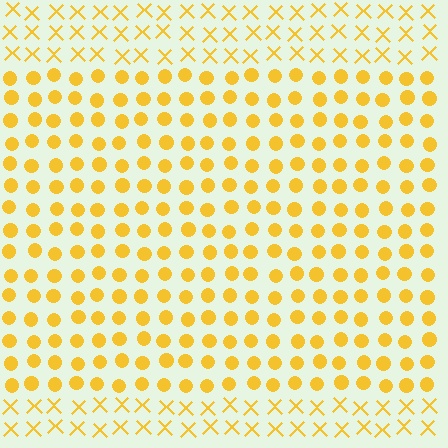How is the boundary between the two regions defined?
The boundary is defined by a change in element shape: circles inside vs. X marks outside. All elements share the same color and spacing.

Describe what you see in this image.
The image is filled with small yellow elements arranged in a uniform grid. A rectangle-shaped region contains circles, while the surrounding area contains X marks. The boundary is defined purely by the change in element shape.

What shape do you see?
I see a rectangle.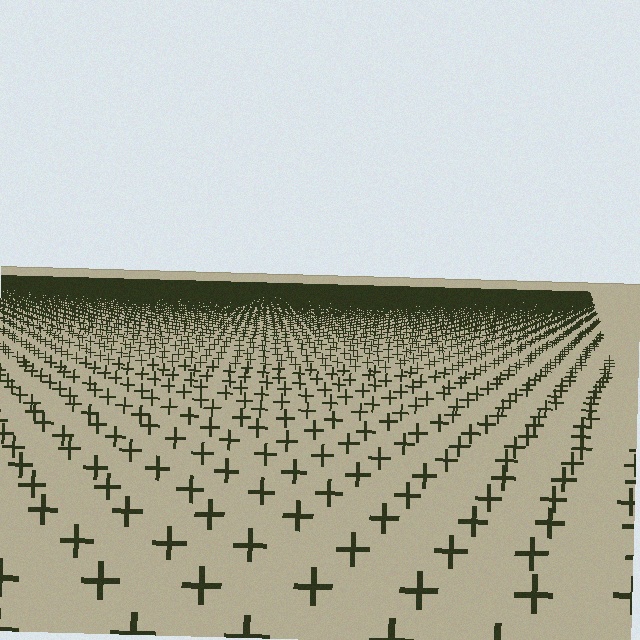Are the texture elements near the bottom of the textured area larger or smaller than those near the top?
Larger. Near the bottom, elements are closer to the viewer and appear at a bigger on-screen size.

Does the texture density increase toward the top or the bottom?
Density increases toward the top.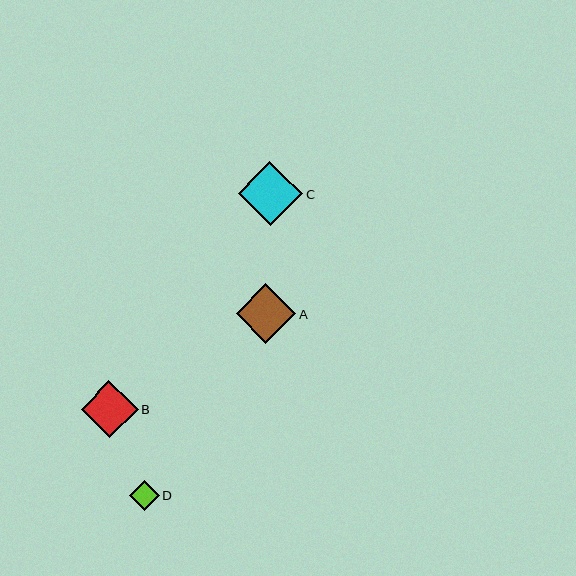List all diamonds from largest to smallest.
From largest to smallest: C, A, B, D.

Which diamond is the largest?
Diamond C is the largest with a size of approximately 64 pixels.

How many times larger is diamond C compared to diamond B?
Diamond C is approximately 1.1 times the size of diamond B.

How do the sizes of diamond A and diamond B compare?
Diamond A and diamond B are approximately the same size.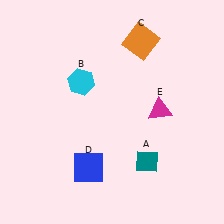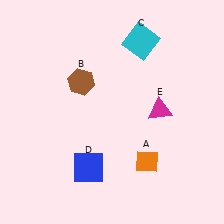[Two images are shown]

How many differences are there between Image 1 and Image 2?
There are 3 differences between the two images.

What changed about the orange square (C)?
In Image 1, C is orange. In Image 2, it changed to cyan.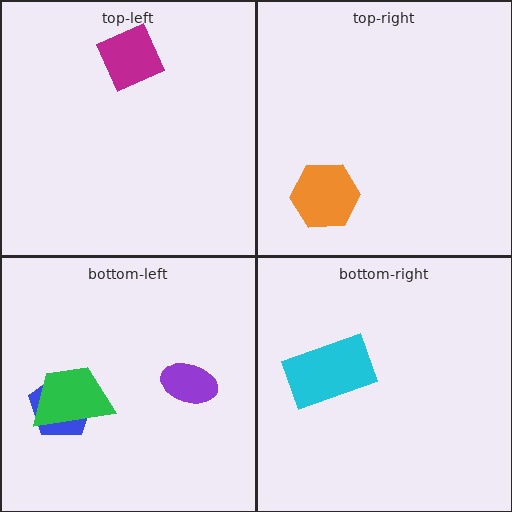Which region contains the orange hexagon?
The top-right region.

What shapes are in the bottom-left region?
The blue pentagon, the green trapezoid, the purple ellipse.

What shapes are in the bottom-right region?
The cyan rectangle.